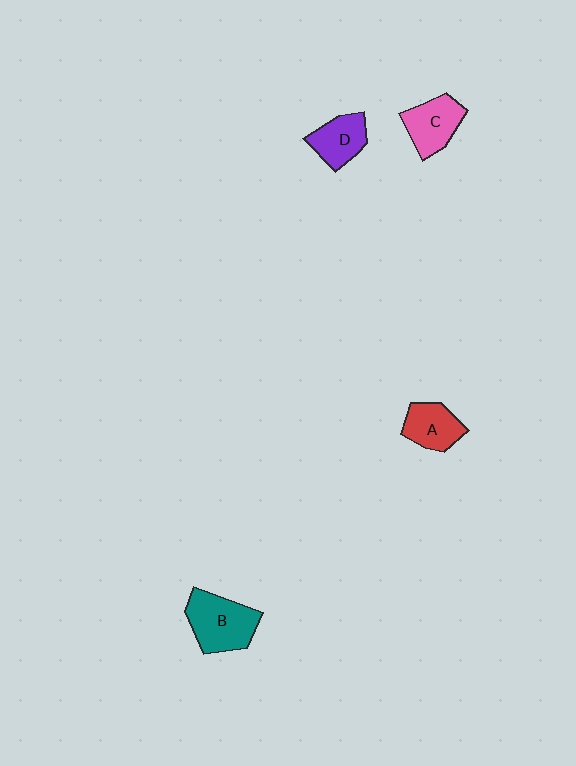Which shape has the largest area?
Shape B (teal).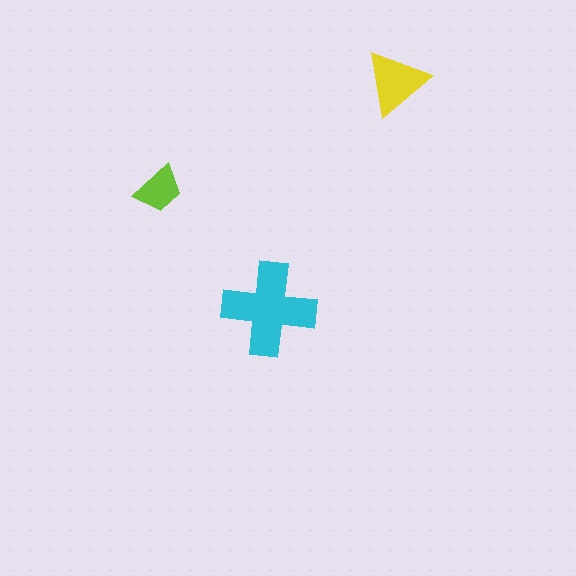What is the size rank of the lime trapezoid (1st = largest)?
3rd.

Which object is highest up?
The yellow triangle is topmost.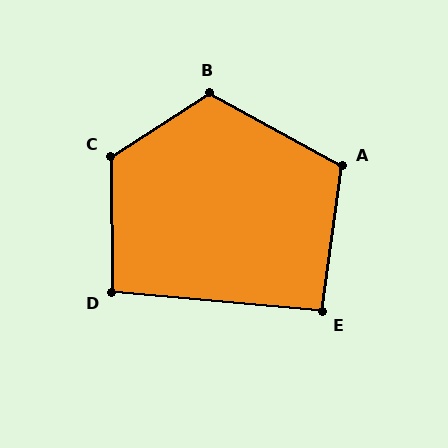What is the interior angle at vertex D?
Approximately 95 degrees (obtuse).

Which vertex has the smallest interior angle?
E, at approximately 92 degrees.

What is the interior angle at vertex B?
Approximately 119 degrees (obtuse).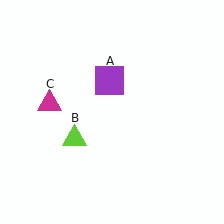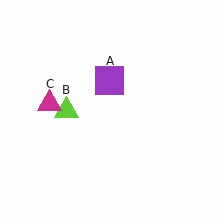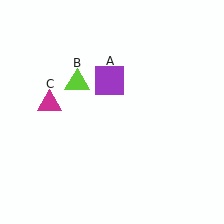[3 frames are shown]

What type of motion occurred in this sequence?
The lime triangle (object B) rotated clockwise around the center of the scene.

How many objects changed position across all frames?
1 object changed position: lime triangle (object B).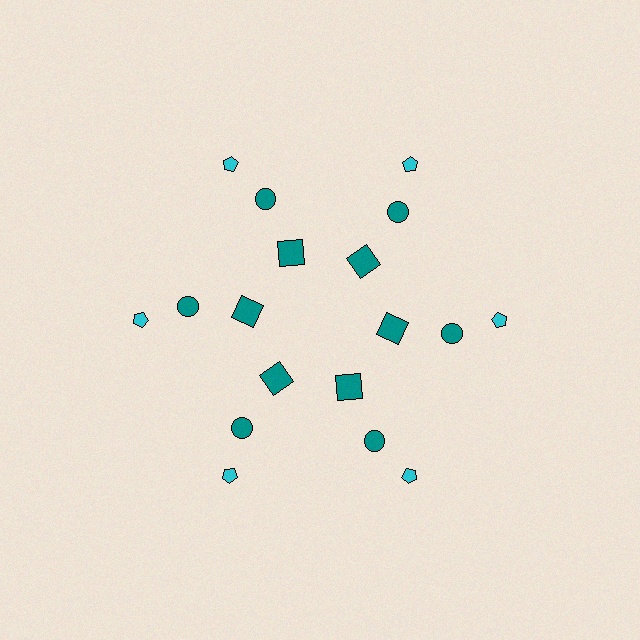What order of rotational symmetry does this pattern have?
This pattern has 6-fold rotational symmetry.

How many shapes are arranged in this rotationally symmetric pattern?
There are 18 shapes, arranged in 6 groups of 3.